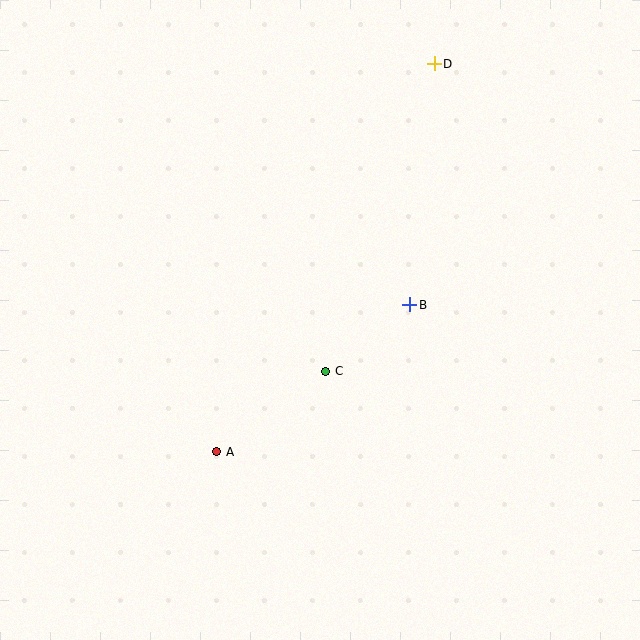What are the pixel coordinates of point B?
Point B is at (410, 305).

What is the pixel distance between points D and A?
The distance between D and A is 445 pixels.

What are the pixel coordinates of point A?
Point A is at (217, 452).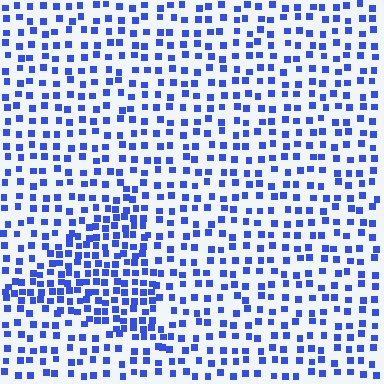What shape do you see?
I see a triangle.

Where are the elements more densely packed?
The elements are more densely packed inside the triangle boundary.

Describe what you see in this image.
The image contains small blue elements arranged at two different densities. A triangle-shaped region is visible where the elements are more densely packed than the surrounding area.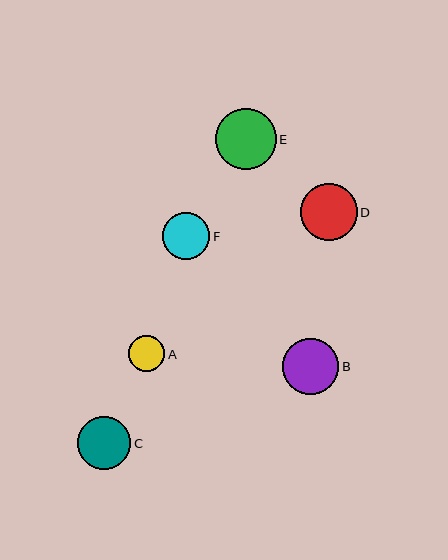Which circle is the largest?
Circle E is the largest with a size of approximately 61 pixels.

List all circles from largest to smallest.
From largest to smallest: E, D, B, C, F, A.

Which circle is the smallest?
Circle A is the smallest with a size of approximately 36 pixels.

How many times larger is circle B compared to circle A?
Circle B is approximately 1.6 times the size of circle A.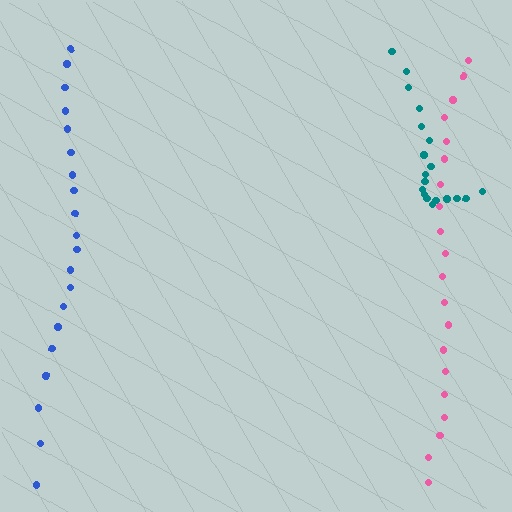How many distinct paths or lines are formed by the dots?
There are 3 distinct paths.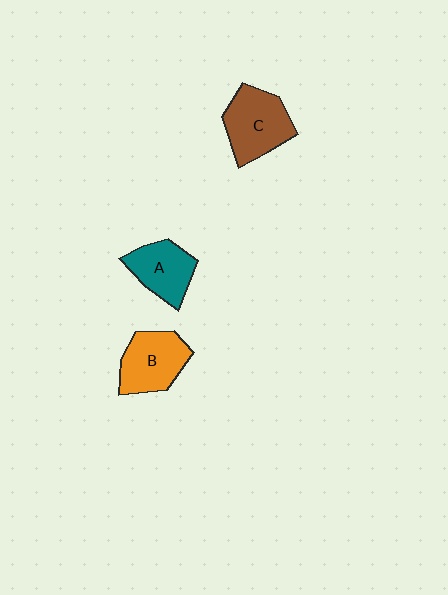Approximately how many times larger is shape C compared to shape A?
Approximately 1.3 times.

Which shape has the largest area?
Shape C (brown).